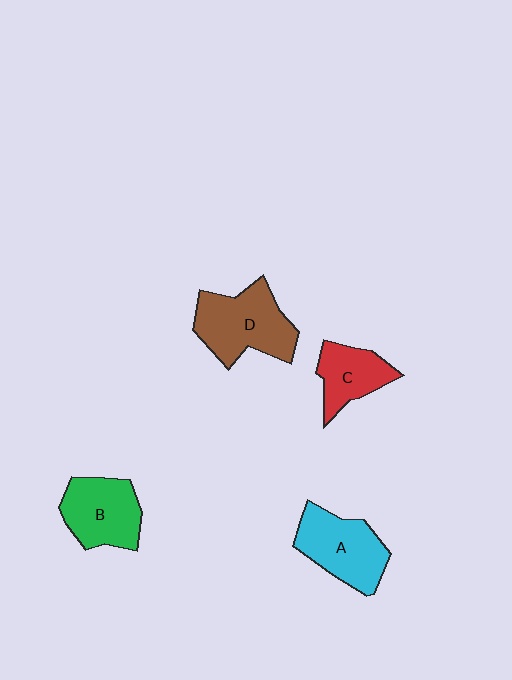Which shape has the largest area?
Shape D (brown).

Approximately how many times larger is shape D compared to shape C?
Approximately 1.6 times.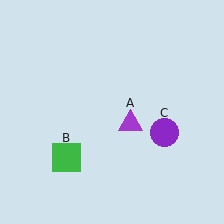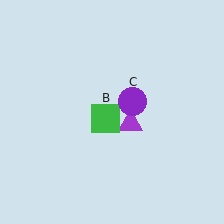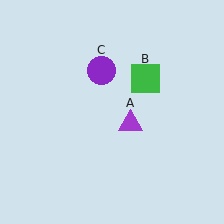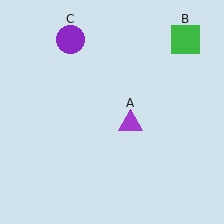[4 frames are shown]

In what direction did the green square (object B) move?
The green square (object B) moved up and to the right.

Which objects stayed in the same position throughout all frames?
Purple triangle (object A) remained stationary.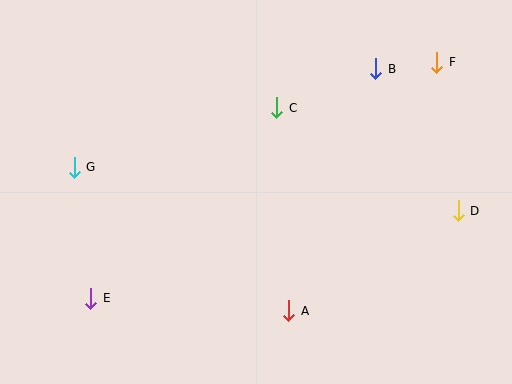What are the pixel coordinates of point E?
Point E is at (91, 298).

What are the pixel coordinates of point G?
Point G is at (74, 167).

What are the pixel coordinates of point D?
Point D is at (458, 211).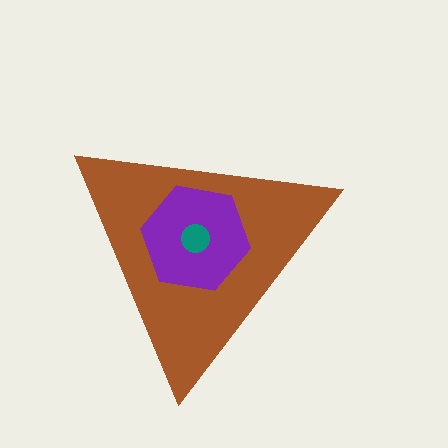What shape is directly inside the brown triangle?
The purple hexagon.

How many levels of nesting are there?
3.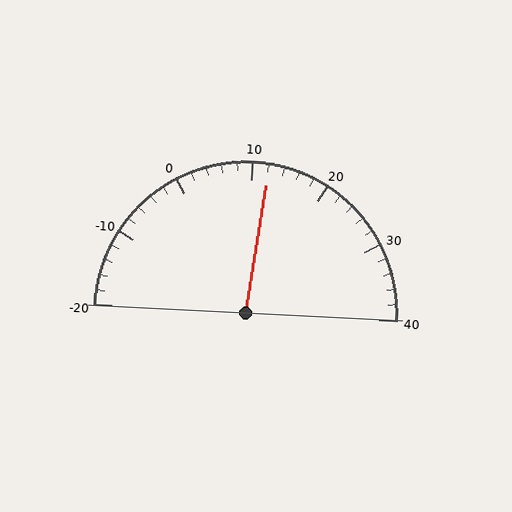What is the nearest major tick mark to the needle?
The nearest major tick mark is 10.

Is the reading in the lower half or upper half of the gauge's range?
The reading is in the upper half of the range (-20 to 40).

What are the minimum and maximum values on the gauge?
The gauge ranges from -20 to 40.